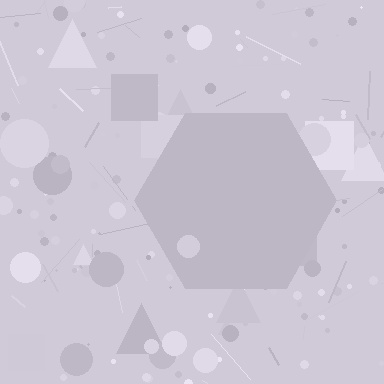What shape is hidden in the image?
A hexagon is hidden in the image.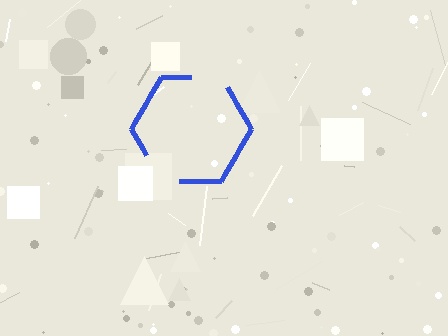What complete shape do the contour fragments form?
The contour fragments form a hexagon.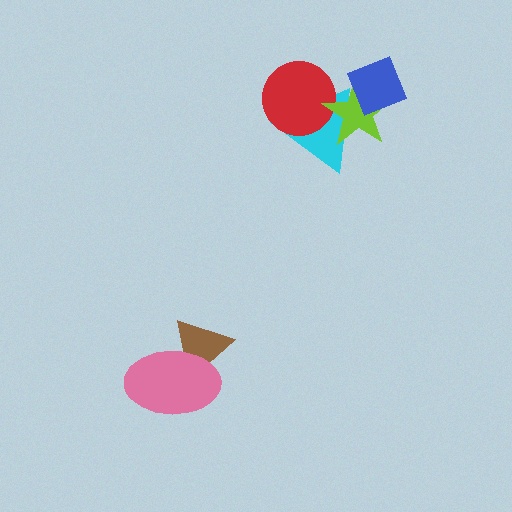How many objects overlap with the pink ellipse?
1 object overlaps with the pink ellipse.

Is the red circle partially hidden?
Yes, it is partially covered by another shape.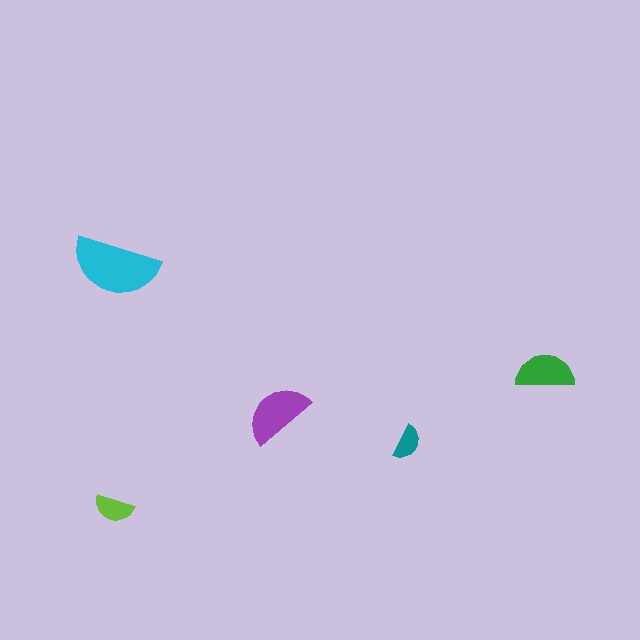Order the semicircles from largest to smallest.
the cyan one, the purple one, the green one, the lime one, the teal one.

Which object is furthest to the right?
The green semicircle is rightmost.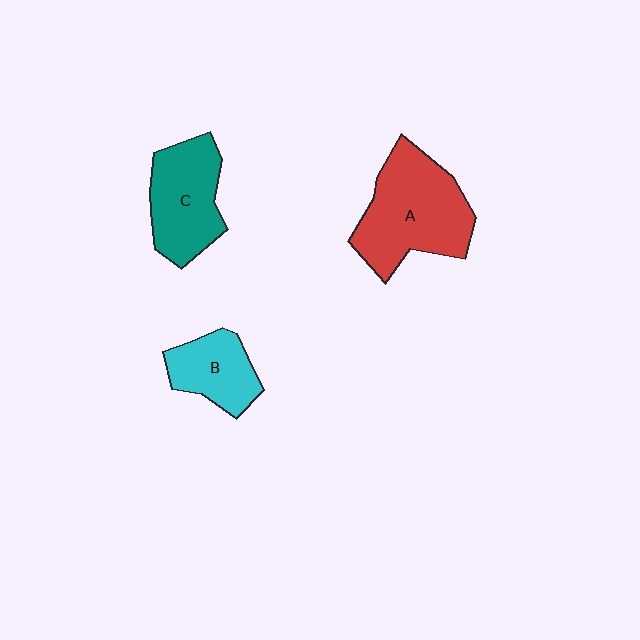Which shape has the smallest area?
Shape B (cyan).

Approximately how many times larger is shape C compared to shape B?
Approximately 1.4 times.